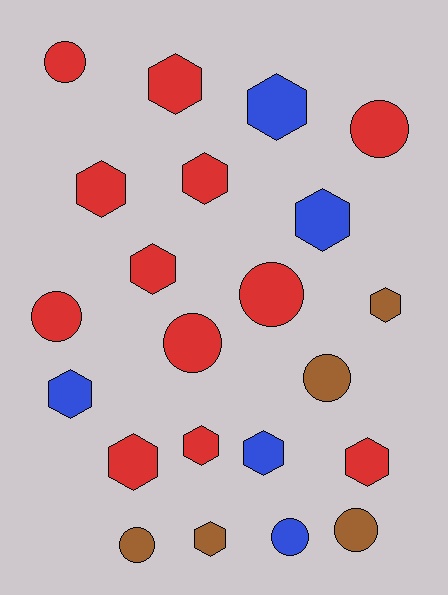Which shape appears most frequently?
Hexagon, with 13 objects.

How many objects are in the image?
There are 22 objects.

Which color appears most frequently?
Red, with 12 objects.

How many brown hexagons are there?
There are 2 brown hexagons.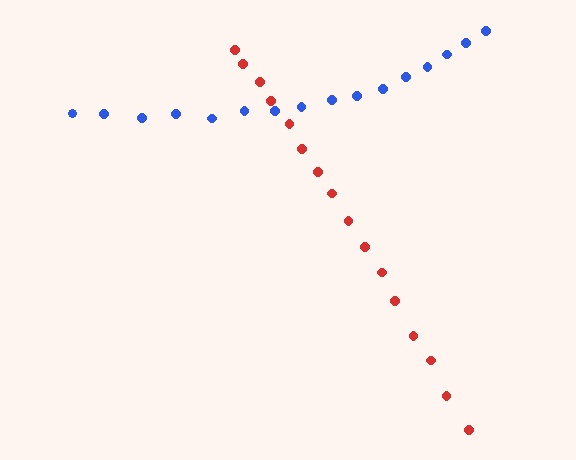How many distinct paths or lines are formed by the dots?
There are 2 distinct paths.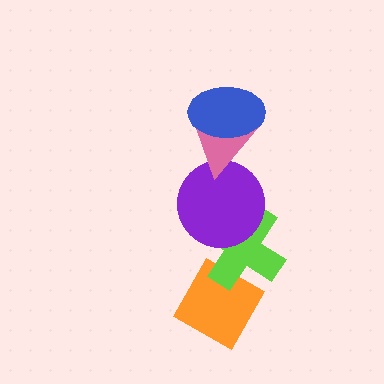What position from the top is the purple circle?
The purple circle is 3rd from the top.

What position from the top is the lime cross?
The lime cross is 4th from the top.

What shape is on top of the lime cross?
The purple circle is on top of the lime cross.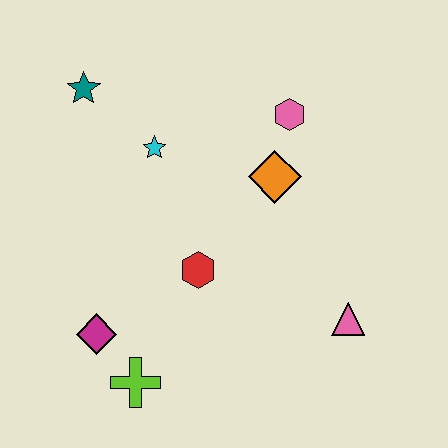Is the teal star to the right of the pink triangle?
No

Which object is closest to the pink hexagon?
The orange diamond is closest to the pink hexagon.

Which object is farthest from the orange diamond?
The lime cross is farthest from the orange diamond.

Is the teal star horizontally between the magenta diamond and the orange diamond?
No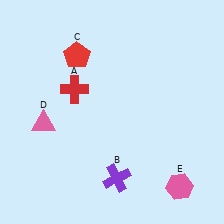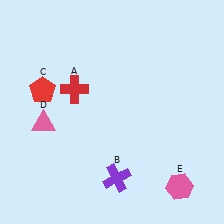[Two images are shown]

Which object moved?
The red pentagon (C) moved down.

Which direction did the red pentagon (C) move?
The red pentagon (C) moved down.